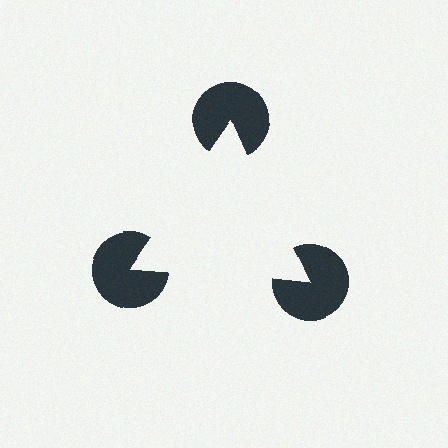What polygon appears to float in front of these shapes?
An illusory triangle — its edges are inferred from the aligned wedge cuts in the pac-man discs, not physically drawn.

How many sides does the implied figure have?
3 sides.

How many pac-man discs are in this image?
There are 3 — one at each vertex of the illusory triangle.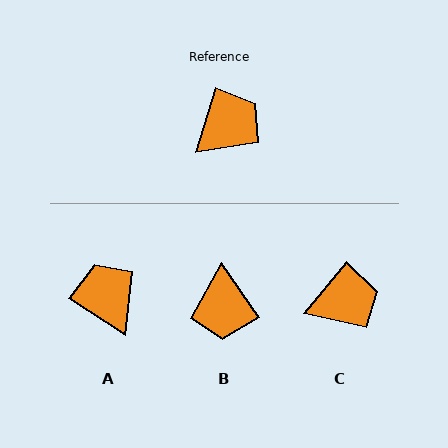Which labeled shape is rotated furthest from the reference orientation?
B, about 128 degrees away.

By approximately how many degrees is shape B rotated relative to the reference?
Approximately 128 degrees clockwise.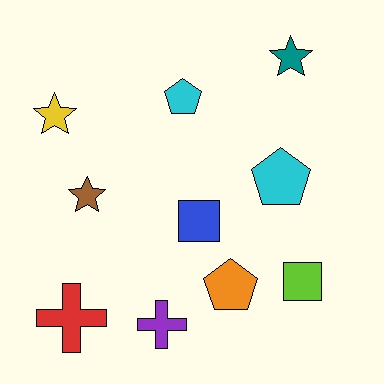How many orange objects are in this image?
There is 1 orange object.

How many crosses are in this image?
There are 2 crosses.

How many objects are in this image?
There are 10 objects.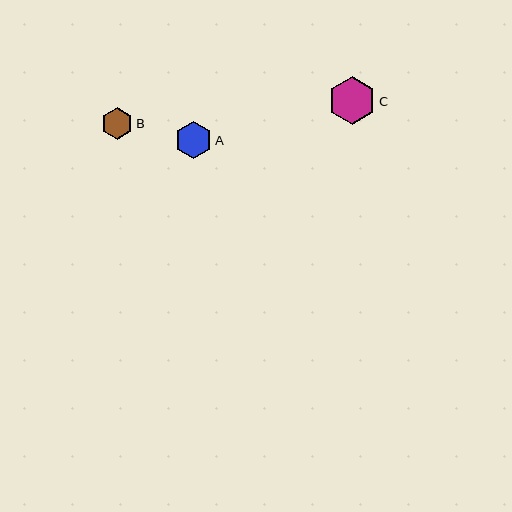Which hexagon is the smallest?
Hexagon B is the smallest with a size of approximately 32 pixels.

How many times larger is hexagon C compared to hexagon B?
Hexagon C is approximately 1.5 times the size of hexagon B.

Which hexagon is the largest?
Hexagon C is the largest with a size of approximately 48 pixels.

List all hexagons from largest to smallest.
From largest to smallest: C, A, B.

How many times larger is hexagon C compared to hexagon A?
Hexagon C is approximately 1.3 times the size of hexagon A.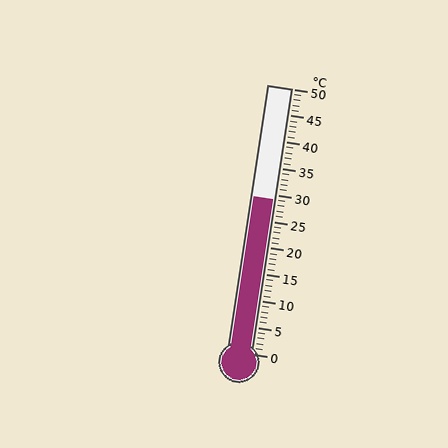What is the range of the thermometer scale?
The thermometer scale ranges from 0°C to 50°C.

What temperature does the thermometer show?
The thermometer shows approximately 29°C.